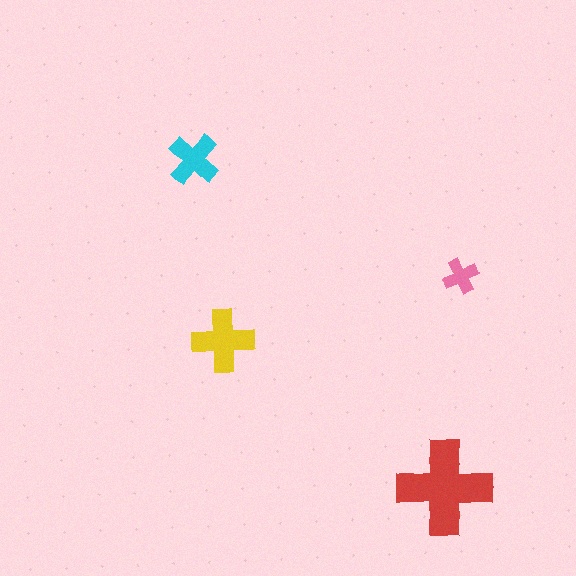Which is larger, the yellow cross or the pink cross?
The yellow one.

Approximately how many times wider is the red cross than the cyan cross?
About 2 times wider.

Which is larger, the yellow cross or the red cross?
The red one.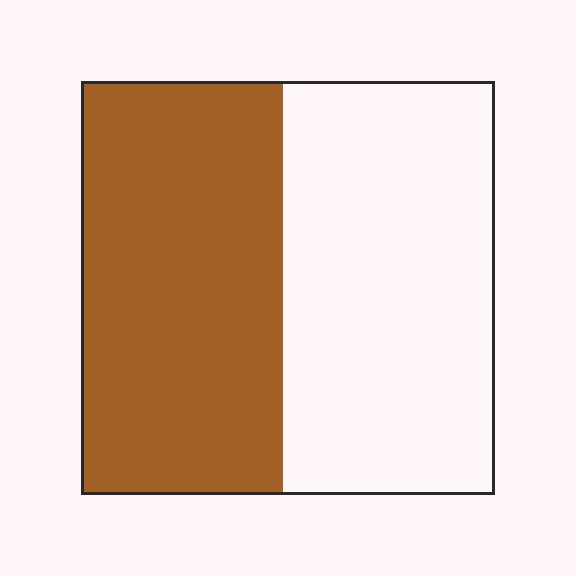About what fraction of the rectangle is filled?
About one half (1/2).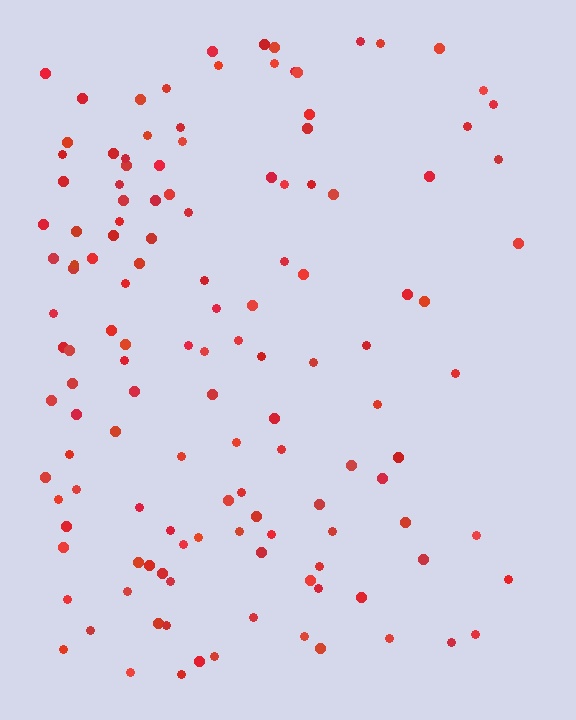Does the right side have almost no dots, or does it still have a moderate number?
Still a moderate number, just noticeably fewer than the left.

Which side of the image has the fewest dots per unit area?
The right.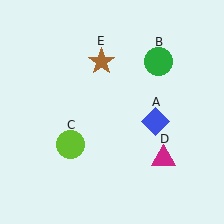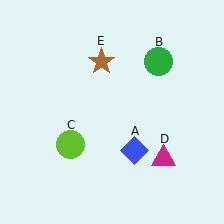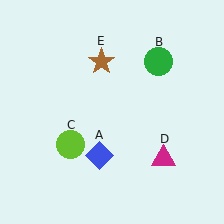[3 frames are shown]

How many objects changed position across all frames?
1 object changed position: blue diamond (object A).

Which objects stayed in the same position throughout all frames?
Green circle (object B) and lime circle (object C) and magenta triangle (object D) and brown star (object E) remained stationary.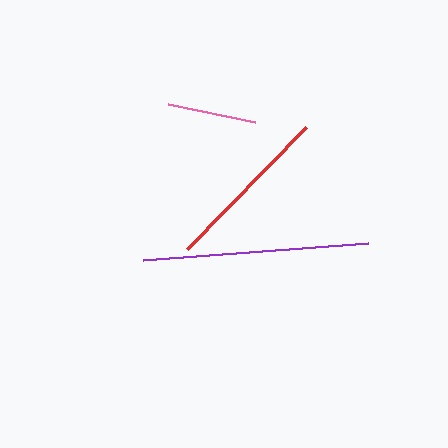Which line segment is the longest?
The purple line is the longest at approximately 225 pixels.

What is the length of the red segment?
The red segment is approximately 170 pixels long.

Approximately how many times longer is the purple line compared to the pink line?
The purple line is approximately 2.5 times the length of the pink line.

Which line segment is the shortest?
The pink line is the shortest at approximately 89 pixels.